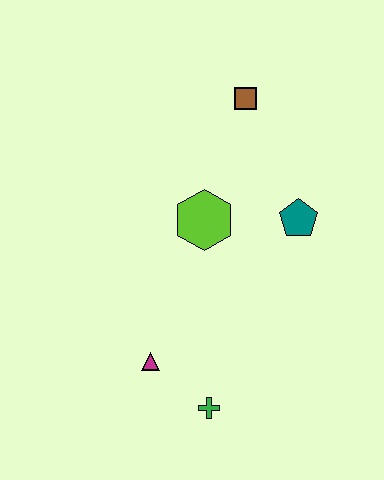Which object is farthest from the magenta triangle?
The brown square is farthest from the magenta triangle.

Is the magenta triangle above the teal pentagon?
No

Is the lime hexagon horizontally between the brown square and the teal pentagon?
No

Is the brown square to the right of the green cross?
Yes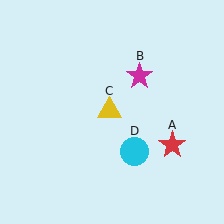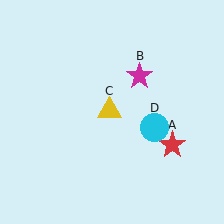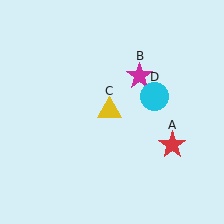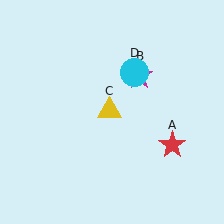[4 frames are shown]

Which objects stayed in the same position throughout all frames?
Red star (object A) and magenta star (object B) and yellow triangle (object C) remained stationary.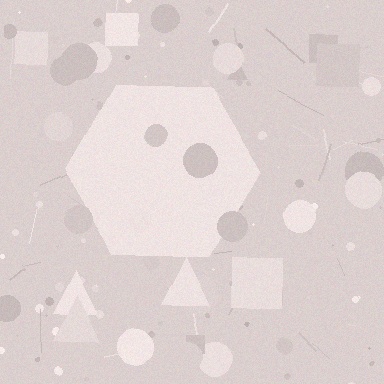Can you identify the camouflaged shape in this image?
The camouflaged shape is a hexagon.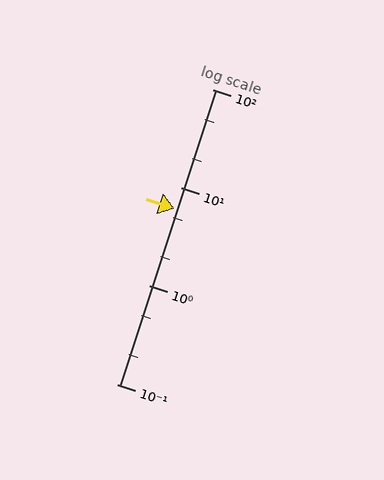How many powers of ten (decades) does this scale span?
The scale spans 3 decades, from 0.1 to 100.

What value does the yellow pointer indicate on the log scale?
The pointer indicates approximately 6.1.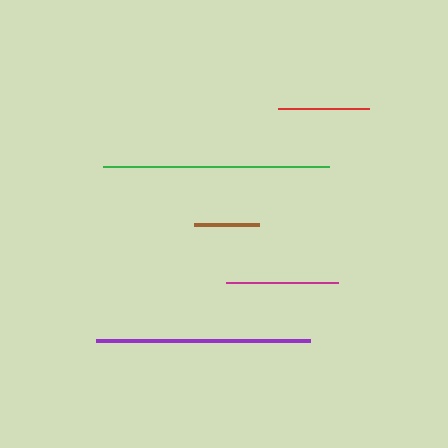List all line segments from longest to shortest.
From longest to shortest: green, purple, magenta, red, brown.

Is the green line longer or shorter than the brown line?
The green line is longer than the brown line.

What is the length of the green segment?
The green segment is approximately 227 pixels long.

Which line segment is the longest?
The green line is the longest at approximately 227 pixels.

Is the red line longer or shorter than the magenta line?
The magenta line is longer than the red line.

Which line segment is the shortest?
The brown line is the shortest at approximately 65 pixels.